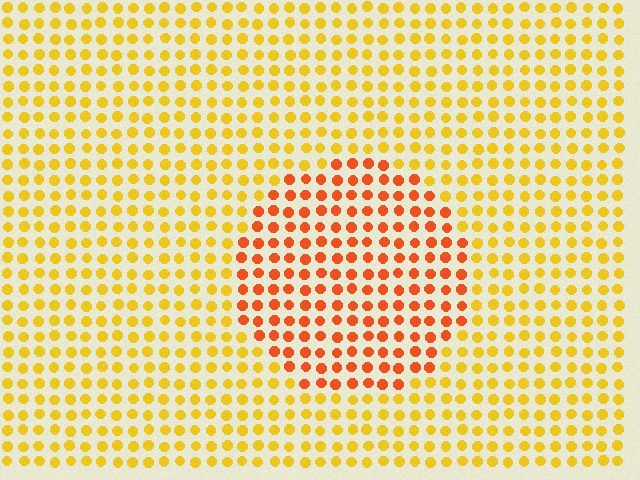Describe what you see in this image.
The image is filled with small yellow elements in a uniform arrangement. A circle-shaped region is visible where the elements are tinted to a slightly different hue, forming a subtle color boundary.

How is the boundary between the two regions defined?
The boundary is defined purely by a slight shift in hue (about 35 degrees). Spacing, size, and orientation are identical on both sides.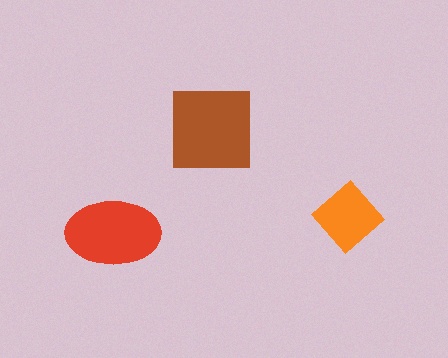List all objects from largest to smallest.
The brown square, the red ellipse, the orange diamond.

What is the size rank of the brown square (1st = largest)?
1st.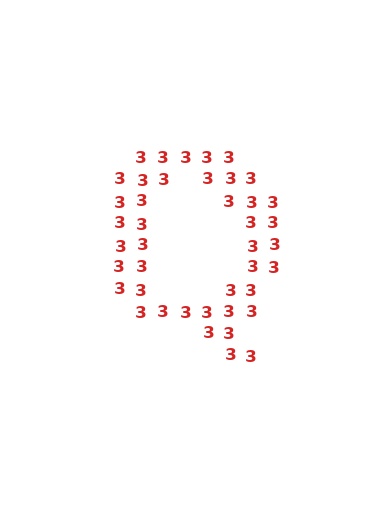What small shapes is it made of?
It is made of small digit 3's.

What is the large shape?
The large shape is the letter Q.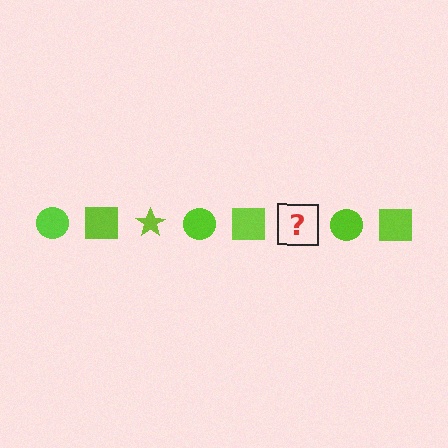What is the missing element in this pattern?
The missing element is a lime star.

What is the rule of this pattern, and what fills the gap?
The rule is that the pattern cycles through circle, square, star shapes in lime. The gap should be filled with a lime star.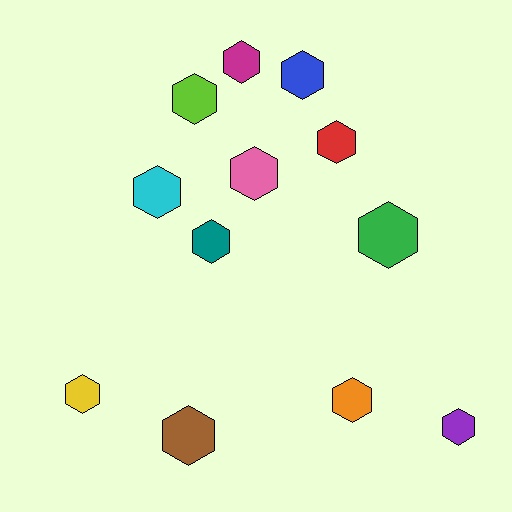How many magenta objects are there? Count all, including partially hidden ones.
There is 1 magenta object.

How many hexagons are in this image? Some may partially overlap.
There are 12 hexagons.